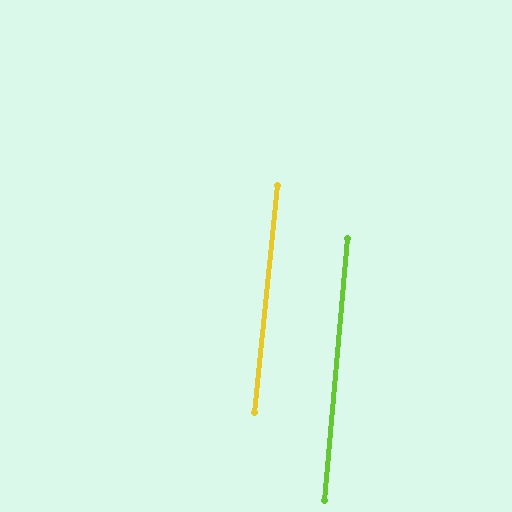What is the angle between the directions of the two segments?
Approximately 1 degree.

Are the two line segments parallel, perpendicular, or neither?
Parallel — their directions differ by only 0.6°.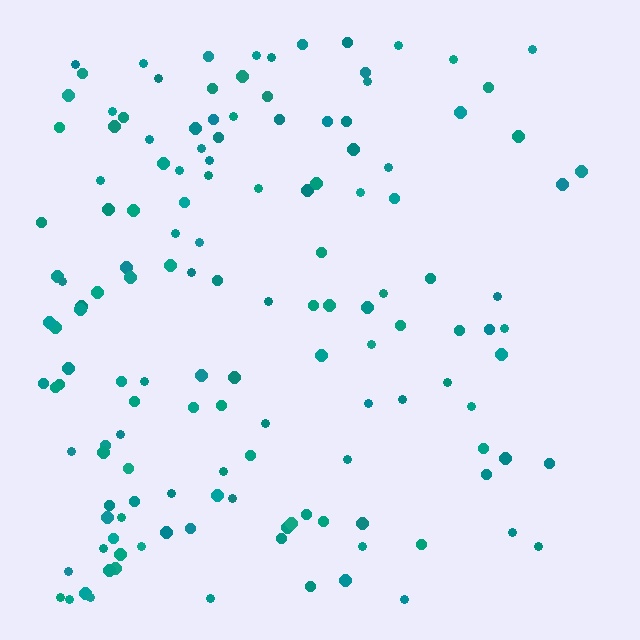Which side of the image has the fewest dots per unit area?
The right.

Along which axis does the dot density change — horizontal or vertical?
Horizontal.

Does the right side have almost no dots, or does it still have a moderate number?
Still a moderate number, just noticeably fewer than the left.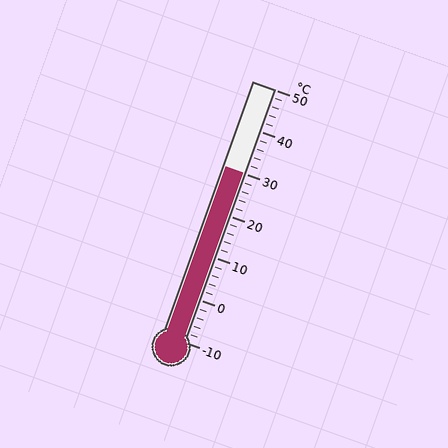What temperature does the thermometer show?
The thermometer shows approximately 30°C.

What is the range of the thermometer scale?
The thermometer scale ranges from -10°C to 50°C.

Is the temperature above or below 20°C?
The temperature is above 20°C.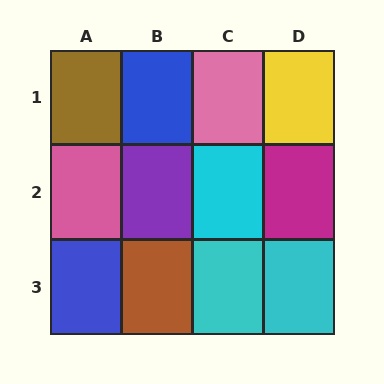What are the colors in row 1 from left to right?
Brown, blue, pink, yellow.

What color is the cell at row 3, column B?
Brown.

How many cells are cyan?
3 cells are cyan.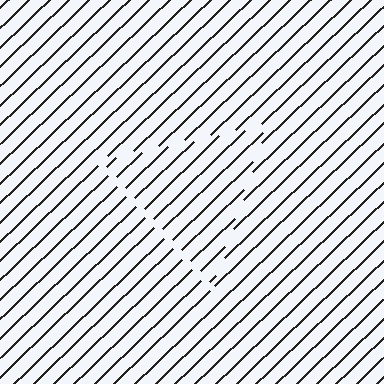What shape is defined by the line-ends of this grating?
An illusory triangle. The interior of the shape contains the same grating, shifted by half a period — the contour is defined by the phase discontinuity where line-ends from the inner and outer gratings abut.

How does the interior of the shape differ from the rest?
The interior of the shape contains the same grating, shifted by half a period — the contour is defined by the phase discontinuity where line-ends from the inner and outer gratings abut.